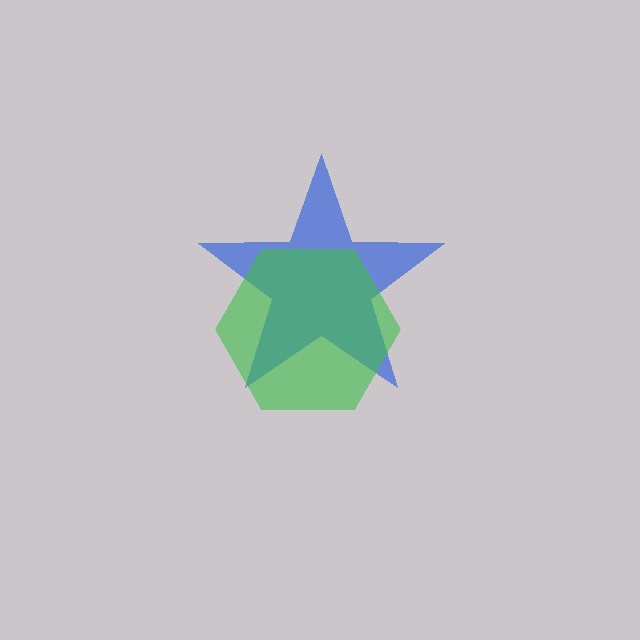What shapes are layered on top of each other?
The layered shapes are: a blue star, a green hexagon.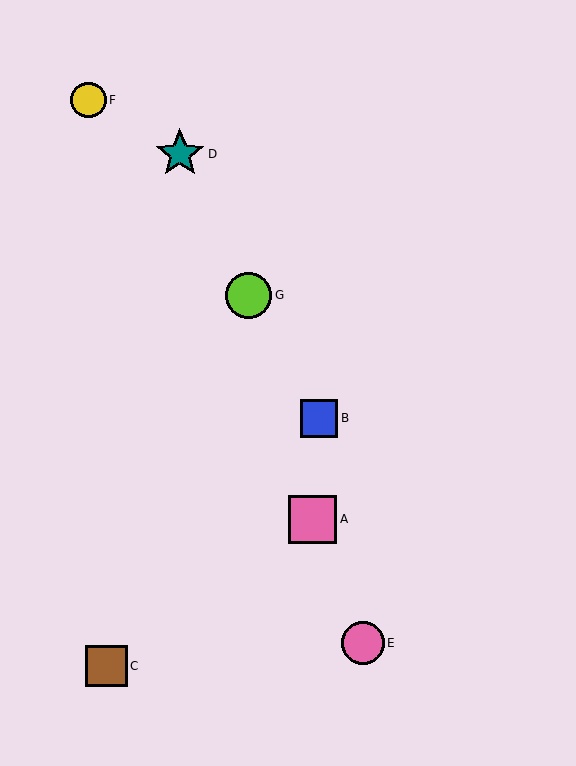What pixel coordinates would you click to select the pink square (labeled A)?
Click at (313, 519) to select the pink square A.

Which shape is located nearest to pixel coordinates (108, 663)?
The brown square (labeled C) at (107, 666) is nearest to that location.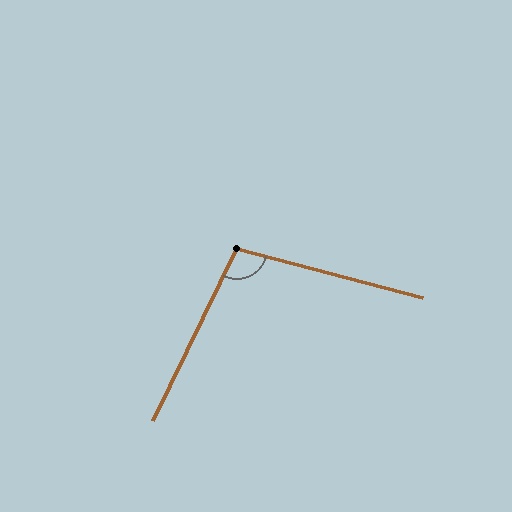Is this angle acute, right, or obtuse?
It is obtuse.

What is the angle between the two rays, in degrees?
Approximately 101 degrees.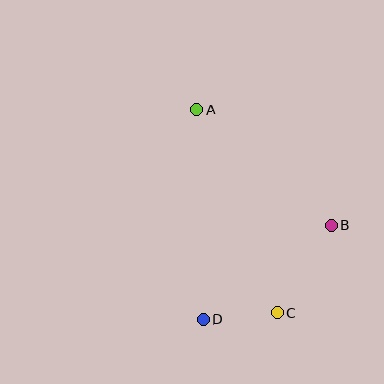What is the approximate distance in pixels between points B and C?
The distance between B and C is approximately 102 pixels.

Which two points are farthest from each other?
Points A and C are farthest from each other.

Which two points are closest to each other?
Points C and D are closest to each other.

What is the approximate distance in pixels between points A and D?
The distance between A and D is approximately 210 pixels.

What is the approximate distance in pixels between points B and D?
The distance between B and D is approximately 159 pixels.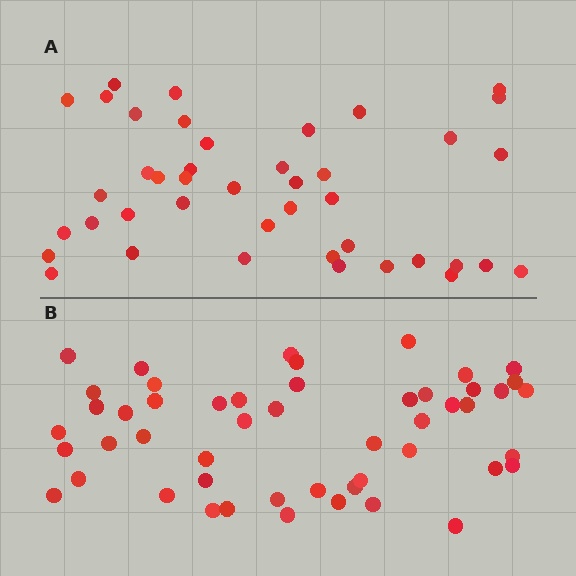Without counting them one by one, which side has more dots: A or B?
Region B (the bottom region) has more dots.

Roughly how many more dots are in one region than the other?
Region B has roughly 8 or so more dots than region A.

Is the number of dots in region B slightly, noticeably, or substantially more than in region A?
Region B has only slightly more — the two regions are fairly close. The ratio is roughly 1.2 to 1.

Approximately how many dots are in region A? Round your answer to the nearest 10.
About 40 dots. (The exact count is 42, which rounds to 40.)